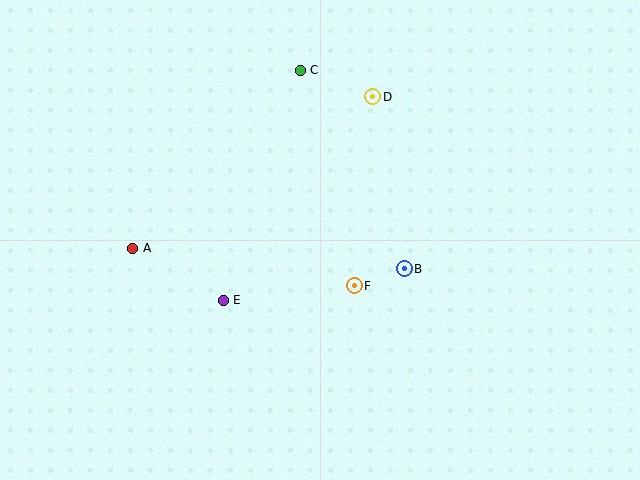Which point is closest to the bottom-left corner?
Point A is closest to the bottom-left corner.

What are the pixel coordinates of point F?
Point F is at (354, 286).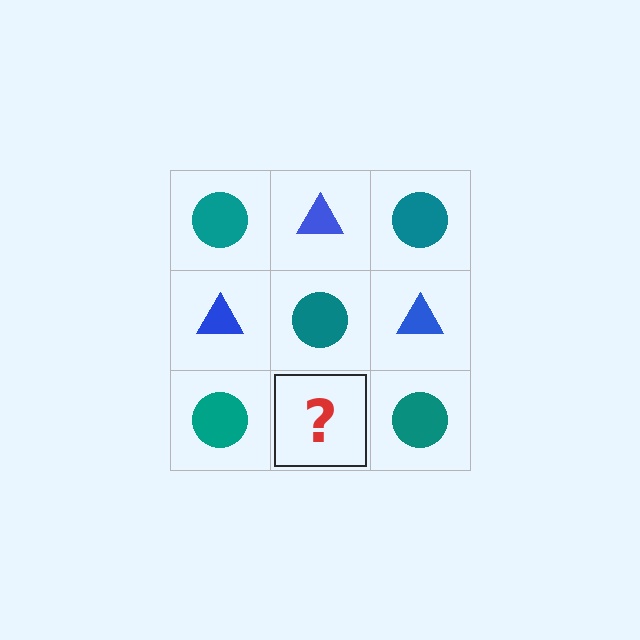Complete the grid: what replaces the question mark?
The question mark should be replaced with a blue triangle.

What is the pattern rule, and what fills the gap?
The rule is that it alternates teal circle and blue triangle in a checkerboard pattern. The gap should be filled with a blue triangle.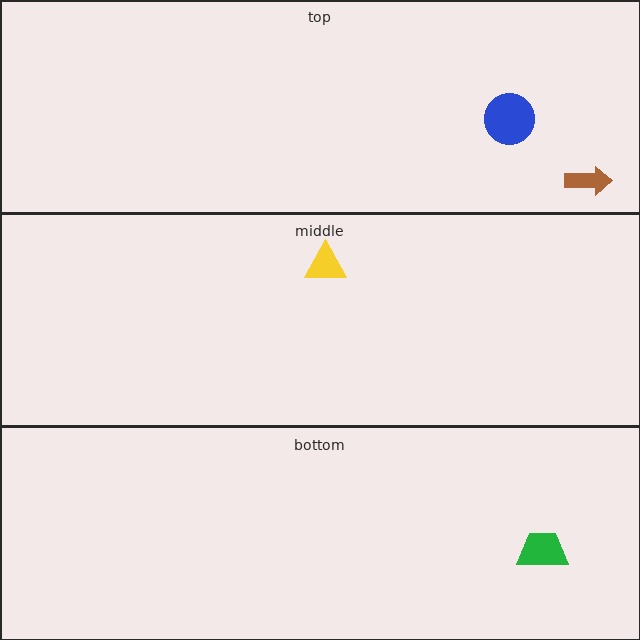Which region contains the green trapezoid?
The bottom region.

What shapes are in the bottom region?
The green trapezoid.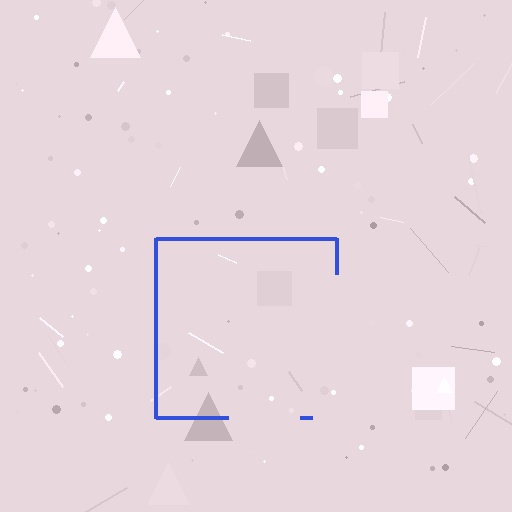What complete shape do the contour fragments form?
The contour fragments form a square.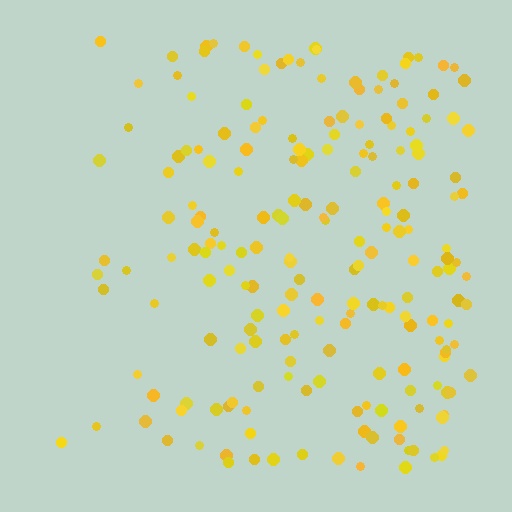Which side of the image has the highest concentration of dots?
The right.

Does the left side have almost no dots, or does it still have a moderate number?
Still a moderate number, just noticeably fewer than the right.